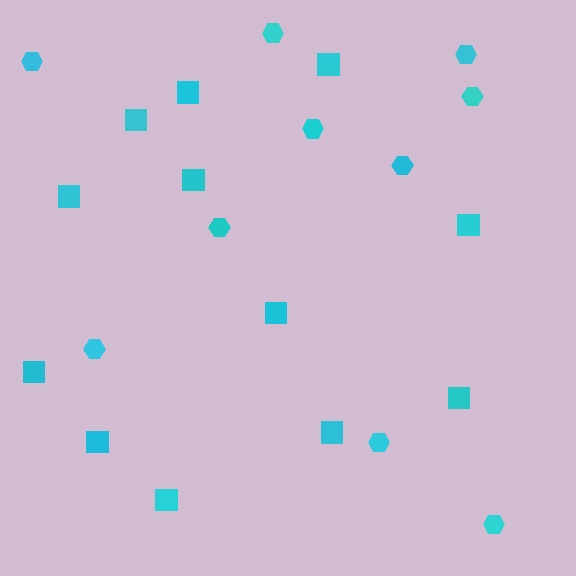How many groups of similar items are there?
There are 2 groups: one group of squares (12) and one group of hexagons (10).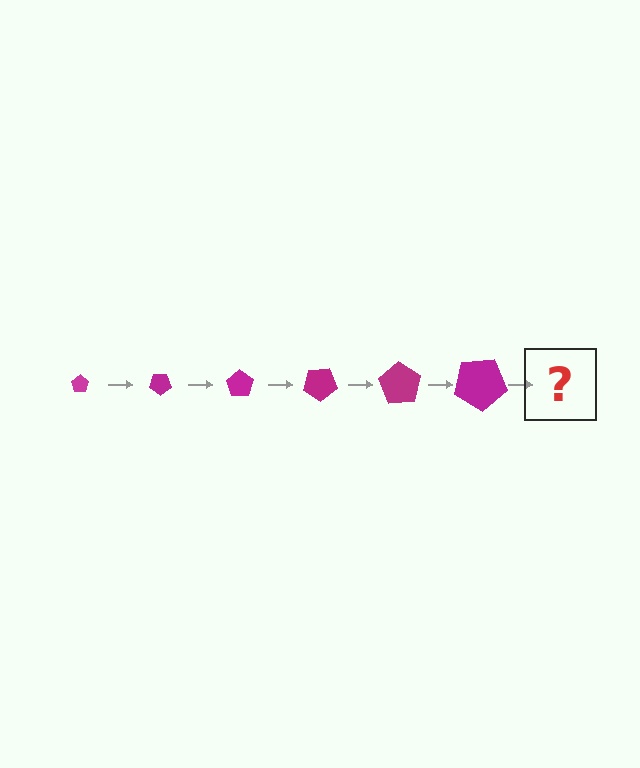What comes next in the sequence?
The next element should be a pentagon, larger than the previous one and rotated 210 degrees from the start.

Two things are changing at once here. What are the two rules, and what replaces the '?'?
The two rules are that the pentagon grows larger each step and it rotates 35 degrees each step. The '?' should be a pentagon, larger than the previous one and rotated 210 degrees from the start.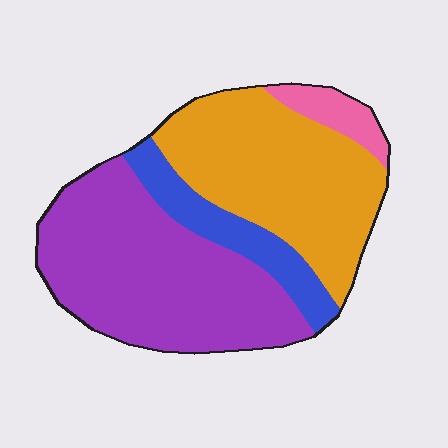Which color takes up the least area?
Pink, at roughly 5%.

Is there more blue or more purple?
Purple.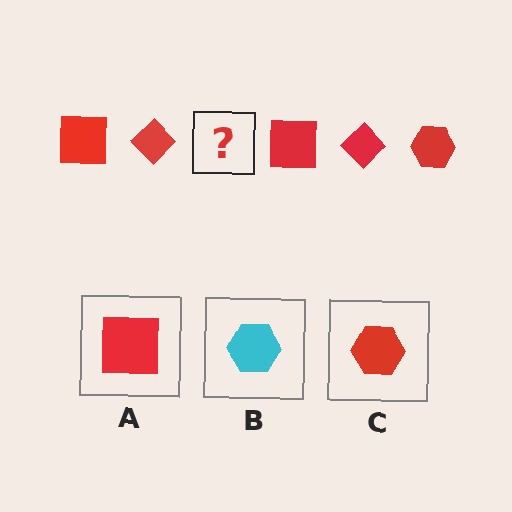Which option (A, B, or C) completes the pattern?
C.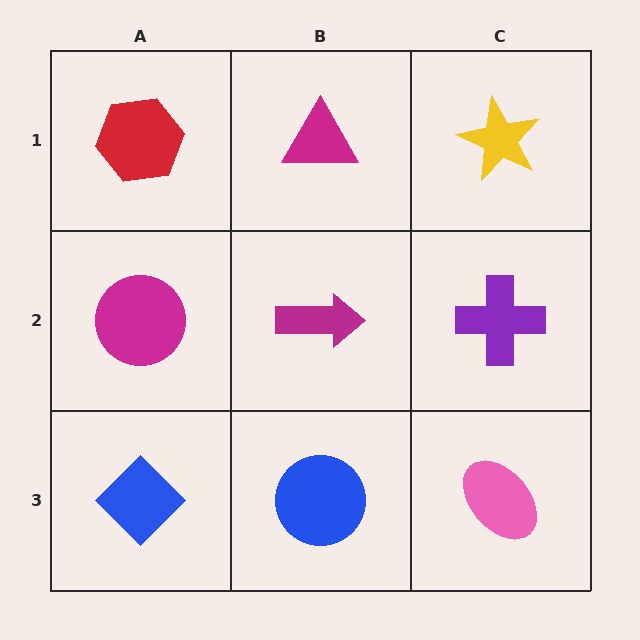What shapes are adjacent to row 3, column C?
A purple cross (row 2, column C), a blue circle (row 3, column B).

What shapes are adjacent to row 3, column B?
A magenta arrow (row 2, column B), a blue diamond (row 3, column A), a pink ellipse (row 3, column C).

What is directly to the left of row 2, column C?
A magenta arrow.